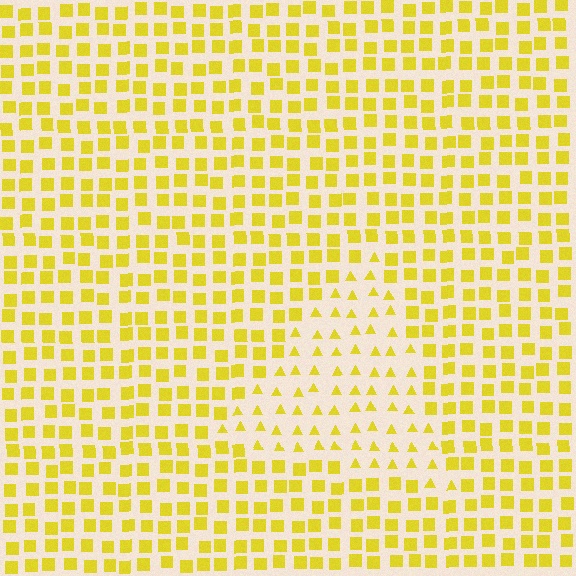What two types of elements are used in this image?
The image uses triangles inside the triangle region and squares outside it.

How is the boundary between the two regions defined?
The boundary is defined by a change in element shape: triangles inside vs. squares outside. All elements share the same color and spacing.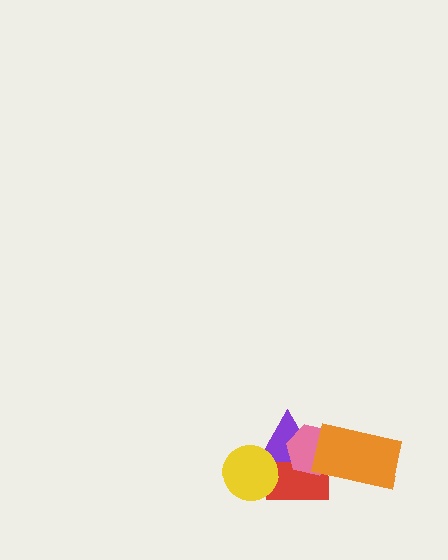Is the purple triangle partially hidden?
Yes, it is partially covered by another shape.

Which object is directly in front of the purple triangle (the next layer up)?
The red rectangle is directly in front of the purple triangle.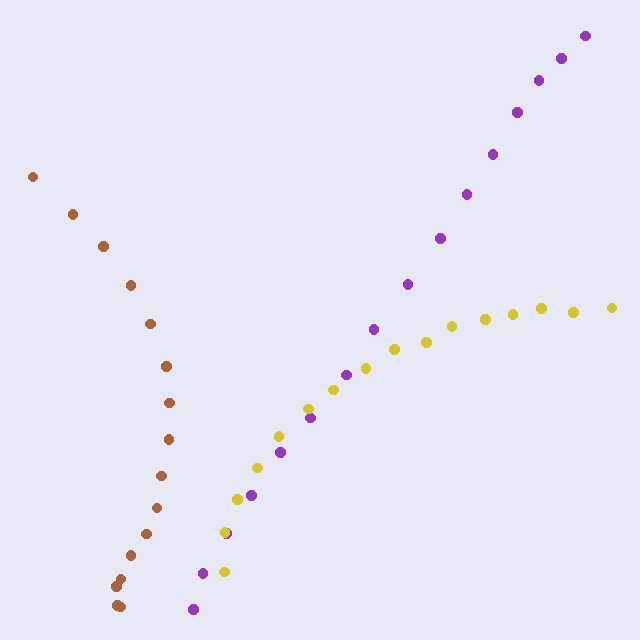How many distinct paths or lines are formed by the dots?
There are 3 distinct paths.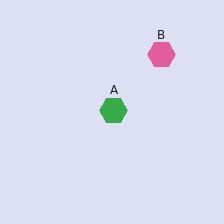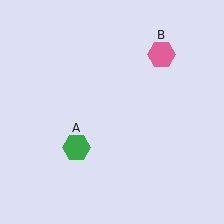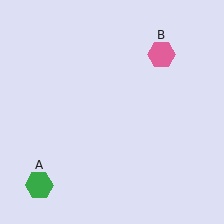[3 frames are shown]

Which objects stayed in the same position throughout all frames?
Pink hexagon (object B) remained stationary.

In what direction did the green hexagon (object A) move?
The green hexagon (object A) moved down and to the left.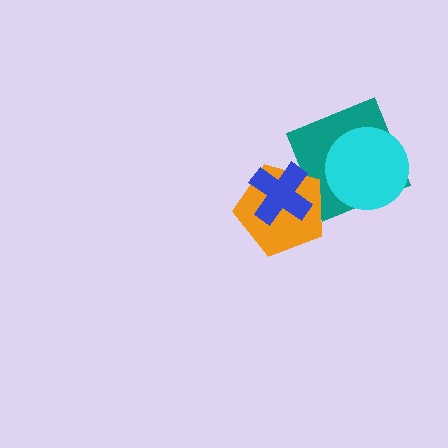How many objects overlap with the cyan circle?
1 object overlaps with the cyan circle.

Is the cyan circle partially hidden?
No, no other shape covers it.